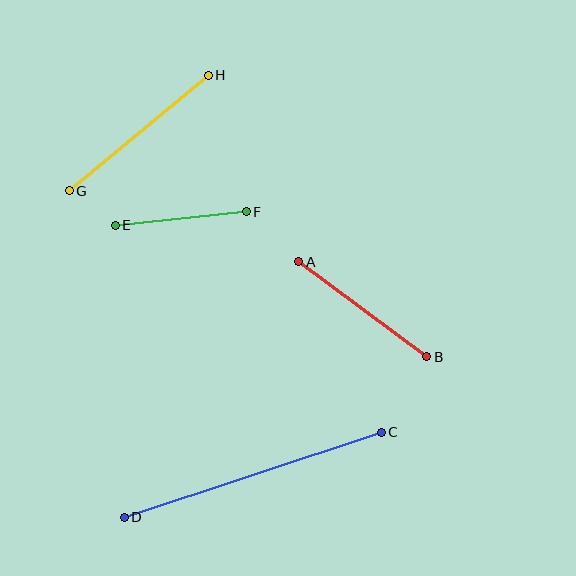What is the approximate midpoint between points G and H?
The midpoint is at approximately (139, 133) pixels.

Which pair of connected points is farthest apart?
Points C and D are farthest apart.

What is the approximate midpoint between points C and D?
The midpoint is at approximately (253, 475) pixels.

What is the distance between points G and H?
The distance is approximately 180 pixels.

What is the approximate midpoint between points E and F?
The midpoint is at approximately (181, 218) pixels.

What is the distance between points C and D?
The distance is approximately 270 pixels.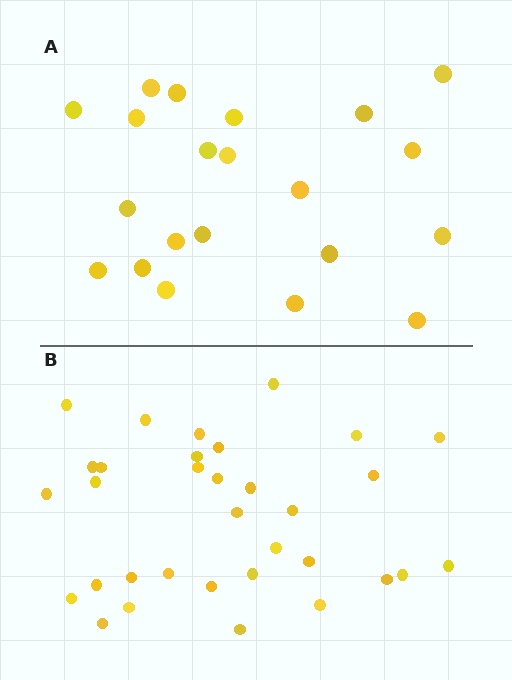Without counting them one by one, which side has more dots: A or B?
Region B (the bottom region) has more dots.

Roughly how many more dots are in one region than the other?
Region B has roughly 12 or so more dots than region A.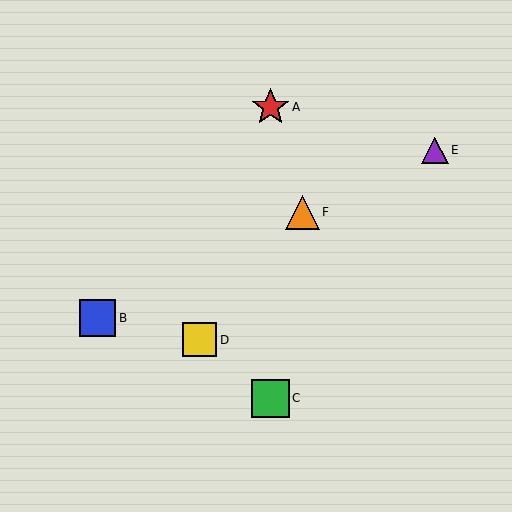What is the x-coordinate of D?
Object D is at x≈200.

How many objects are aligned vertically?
2 objects (A, C) are aligned vertically.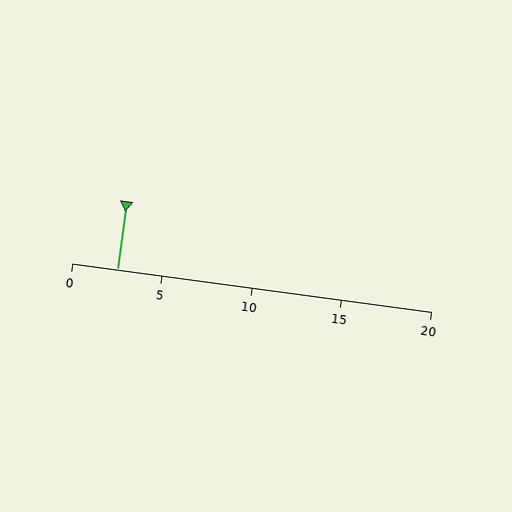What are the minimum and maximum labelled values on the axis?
The axis runs from 0 to 20.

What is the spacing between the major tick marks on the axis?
The major ticks are spaced 5 apart.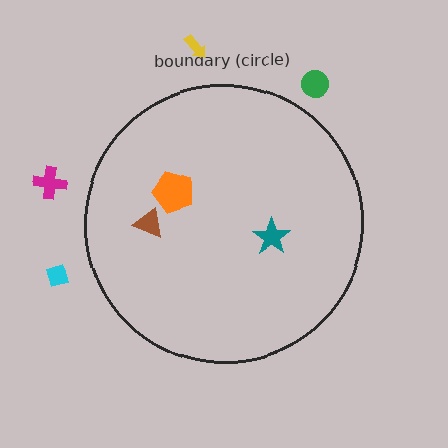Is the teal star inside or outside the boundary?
Inside.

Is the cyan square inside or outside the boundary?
Outside.